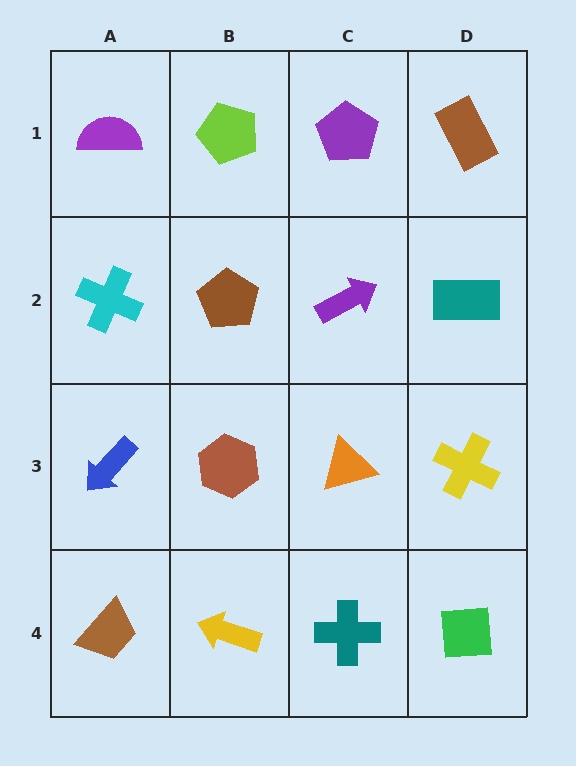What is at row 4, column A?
A brown trapezoid.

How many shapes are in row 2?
4 shapes.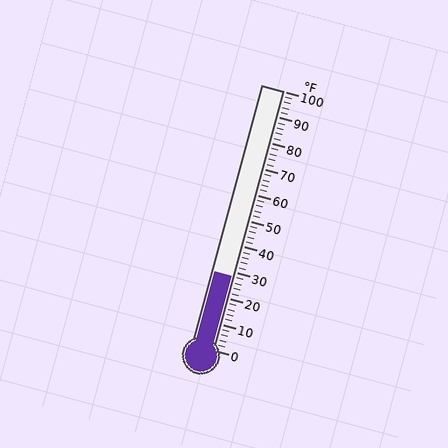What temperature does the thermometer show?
The thermometer shows approximately 28°F.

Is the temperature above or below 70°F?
The temperature is below 70°F.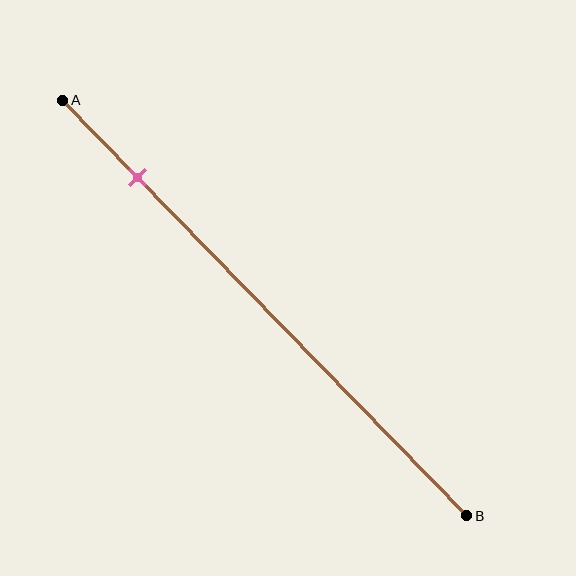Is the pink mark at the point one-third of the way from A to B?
No, the mark is at about 20% from A, not at the 33% one-third point.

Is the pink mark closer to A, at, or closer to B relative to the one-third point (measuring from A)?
The pink mark is closer to point A than the one-third point of segment AB.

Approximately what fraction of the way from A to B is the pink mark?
The pink mark is approximately 20% of the way from A to B.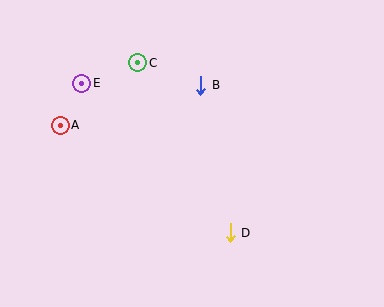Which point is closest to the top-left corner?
Point E is closest to the top-left corner.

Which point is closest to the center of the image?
Point B at (201, 85) is closest to the center.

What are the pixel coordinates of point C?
Point C is at (138, 63).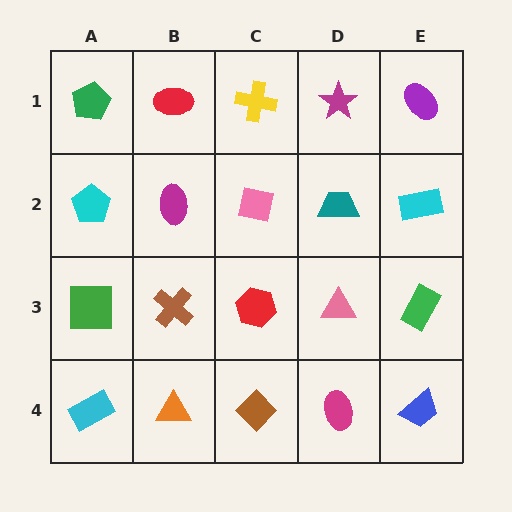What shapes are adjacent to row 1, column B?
A magenta ellipse (row 2, column B), a green pentagon (row 1, column A), a yellow cross (row 1, column C).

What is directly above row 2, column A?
A green pentagon.